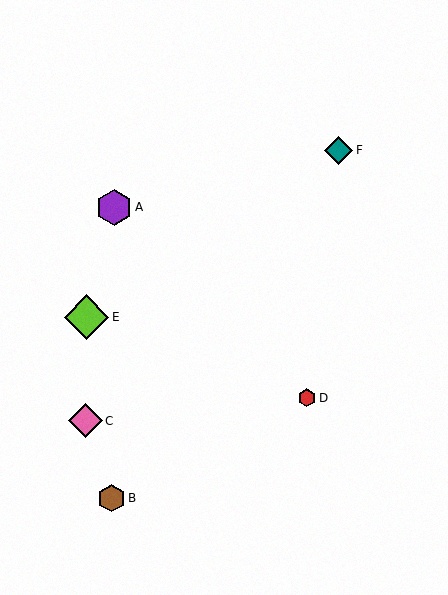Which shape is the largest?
The lime diamond (labeled E) is the largest.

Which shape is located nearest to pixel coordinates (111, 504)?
The brown hexagon (labeled B) at (111, 498) is nearest to that location.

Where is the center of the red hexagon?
The center of the red hexagon is at (307, 398).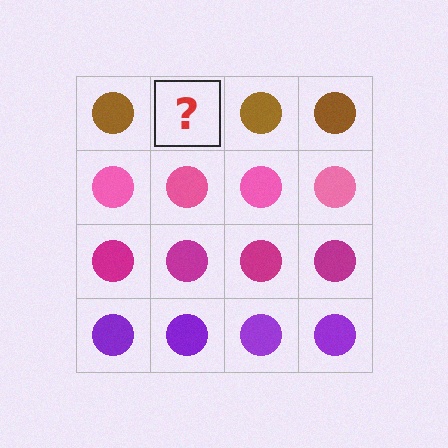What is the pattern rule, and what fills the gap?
The rule is that each row has a consistent color. The gap should be filled with a brown circle.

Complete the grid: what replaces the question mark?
The question mark should be replaced with a brown circle.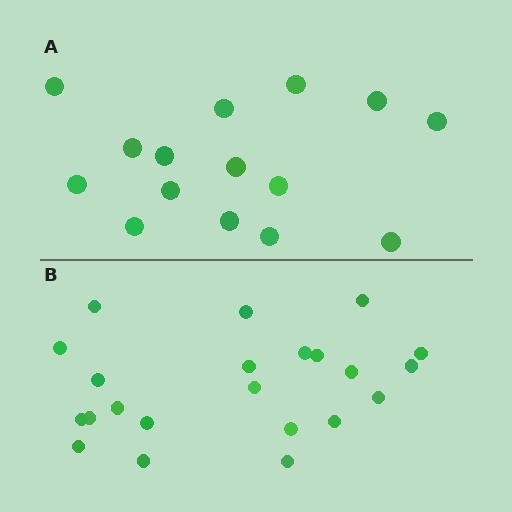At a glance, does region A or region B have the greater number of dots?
Region B (the bottom region) has more dots.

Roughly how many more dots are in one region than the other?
Region B has roughly 8 or so more dots than region A.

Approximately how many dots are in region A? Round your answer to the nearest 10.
About 20 dots. (The exact count is 15, which rounds to 20.)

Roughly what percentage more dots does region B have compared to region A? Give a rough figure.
About 45% more.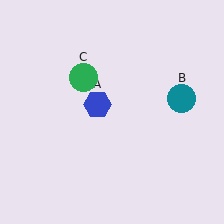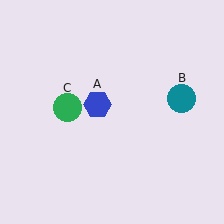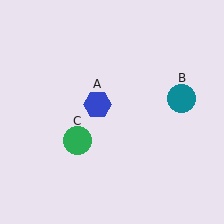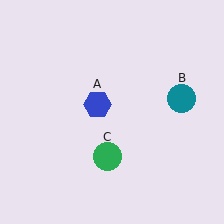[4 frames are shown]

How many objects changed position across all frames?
1 object changed position: green circle (object C).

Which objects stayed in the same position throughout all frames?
Blue hexagon (object A) and teal circle (object B) remained stationary.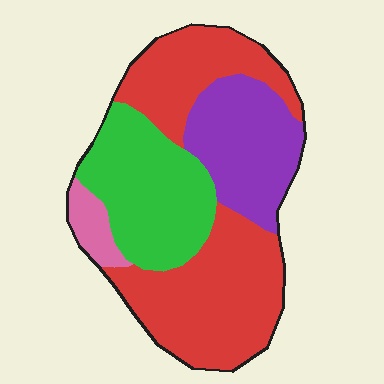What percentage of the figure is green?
Green covers about 25% of the figure.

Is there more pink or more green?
Green.